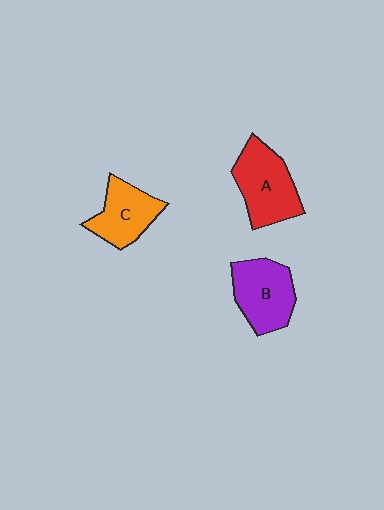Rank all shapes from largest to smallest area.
From largest to smallest: A (red), B (purple), C (orange).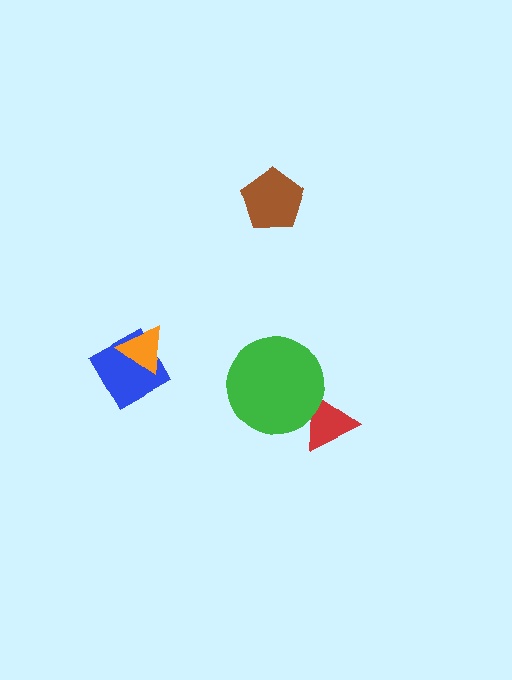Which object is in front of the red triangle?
The green circle is in front of the red triangle.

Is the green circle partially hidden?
No, no other shape covers it.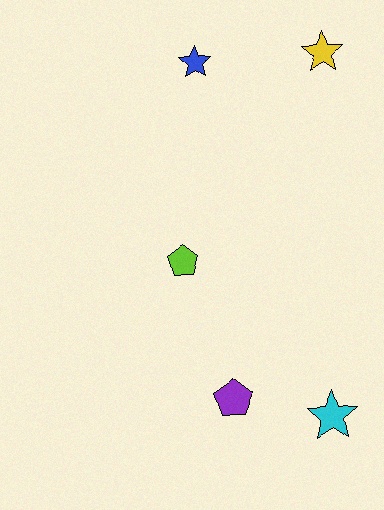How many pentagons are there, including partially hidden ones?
There are 2 pentagons.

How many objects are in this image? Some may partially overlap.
There are 5 objects.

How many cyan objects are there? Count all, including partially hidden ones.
There is 1 cyan object.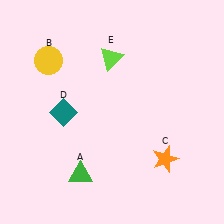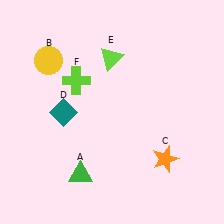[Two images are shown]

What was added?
A lime cross (F) was added in Image 2.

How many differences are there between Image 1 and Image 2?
There is 1 difference between the two images.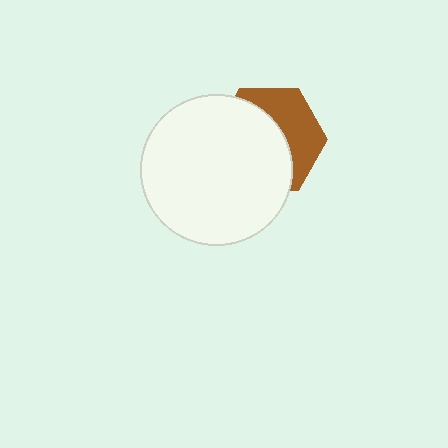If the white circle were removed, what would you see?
You would see the complete brown hexagon.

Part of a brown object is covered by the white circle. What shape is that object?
It is a hexagon.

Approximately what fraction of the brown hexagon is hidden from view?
Roughly 60% of the brown hexagon is hidden behind the white circle.